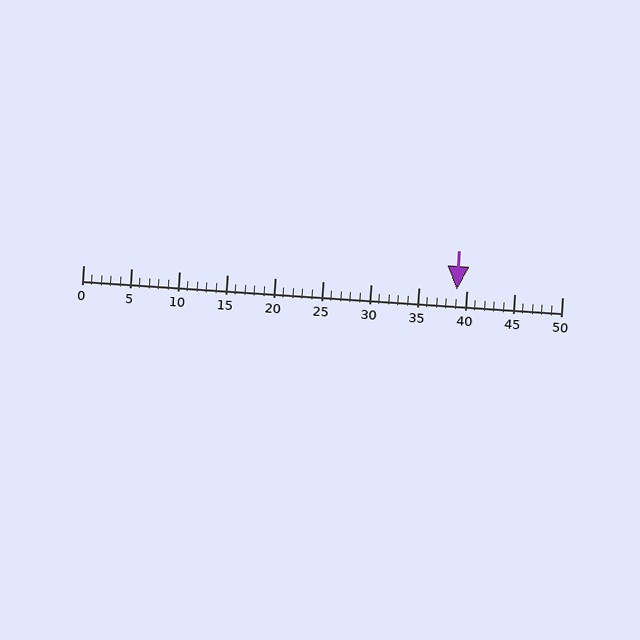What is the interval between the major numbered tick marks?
The major tick marks are spaced 5 units apart.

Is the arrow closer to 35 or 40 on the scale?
The arrow is closer to 40.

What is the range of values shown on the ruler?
The ruler shows values from 0 to 50.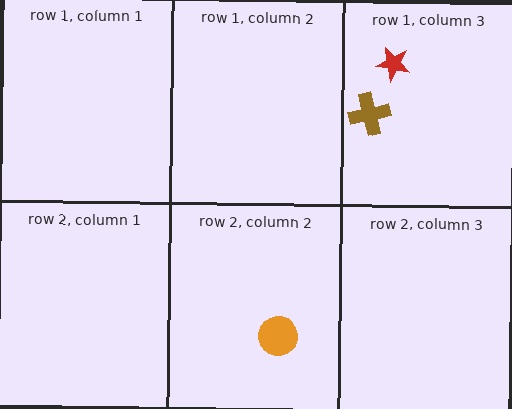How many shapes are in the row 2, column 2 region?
1.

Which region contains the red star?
The row 1, column 3 region.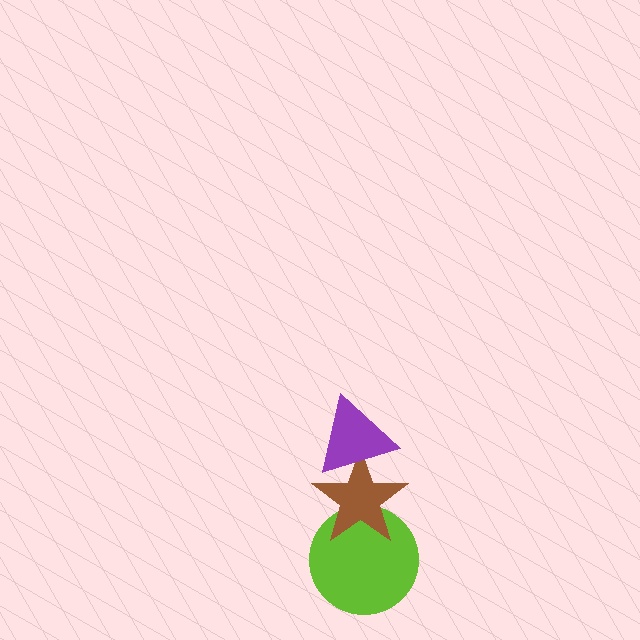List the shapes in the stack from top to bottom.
From top to bottom: the purple triangle, the brown star, the lime circle.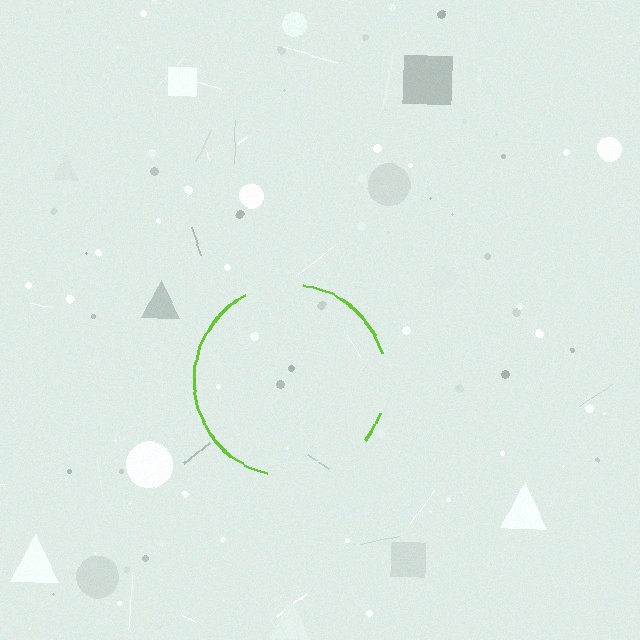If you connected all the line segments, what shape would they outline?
They would outline a circle.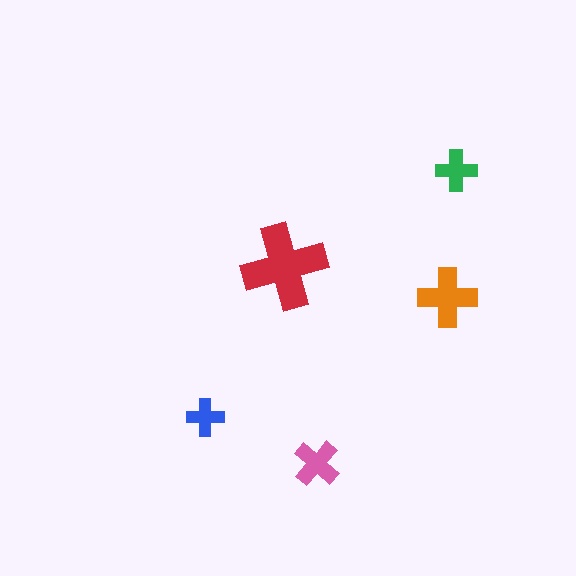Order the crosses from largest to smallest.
the red one, the orange one, the pink one, the green one, the blue one.